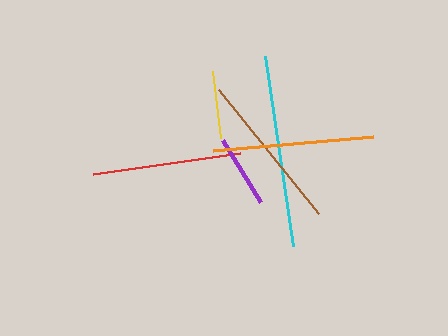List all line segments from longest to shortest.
From longest to shortest: cyan, orange, brown, red, purple, yellow.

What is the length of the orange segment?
The orange segment is approximately 160 pixels long.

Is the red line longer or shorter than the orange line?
The orange line is longer than the red line.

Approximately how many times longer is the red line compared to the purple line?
The red line is approximately 2.0 times the length of the purple line.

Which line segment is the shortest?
The yellow line is the shortest at approximately 68 pixels.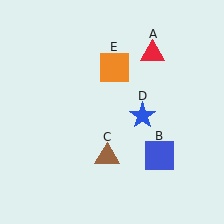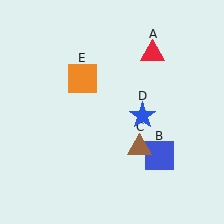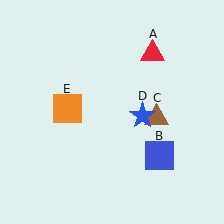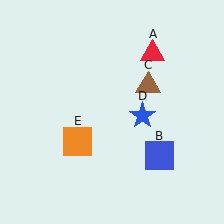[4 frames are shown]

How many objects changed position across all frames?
2 objects changed position: brown triangle (object C), orange square (object E).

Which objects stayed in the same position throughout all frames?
Red triangle (object A) and blue square (object B) and blue star (object D) remained stationary.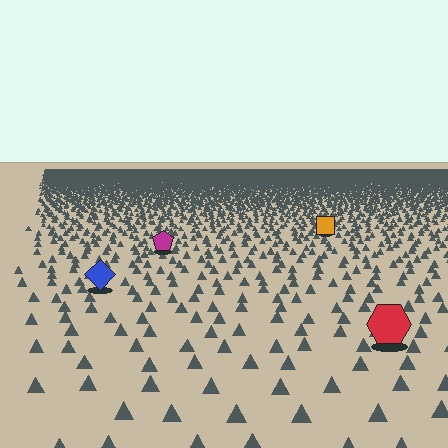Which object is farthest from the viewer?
The orange square is farthest from the viewer. It appears smaller and the ground texture around it is denser.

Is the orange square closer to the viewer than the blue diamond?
No. The blue diamond is closer — you can tell from the texture gradient: the ground texture is coarser near it.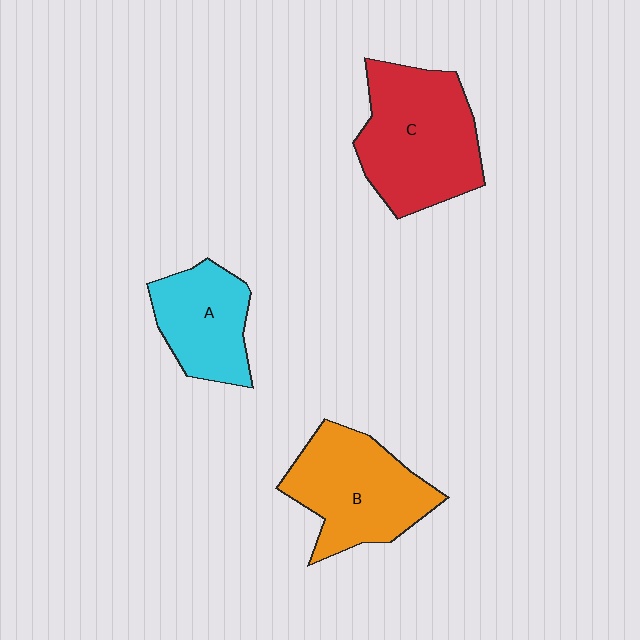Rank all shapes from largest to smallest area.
From largest to smallest: C (red), B (orange), A (cyan).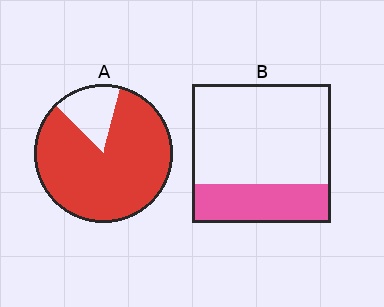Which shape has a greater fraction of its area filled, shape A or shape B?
Shape A.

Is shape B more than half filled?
No.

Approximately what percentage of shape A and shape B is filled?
A is approximately 85% and B is approximately 30%.